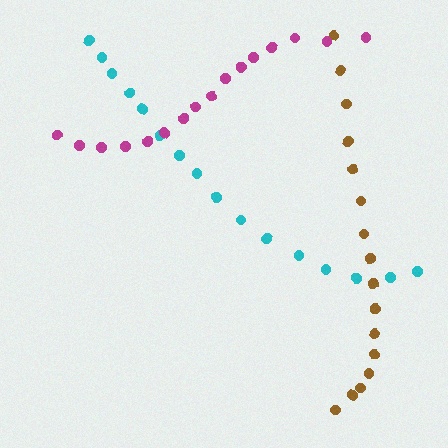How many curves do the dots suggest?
There are 3 distinct paths.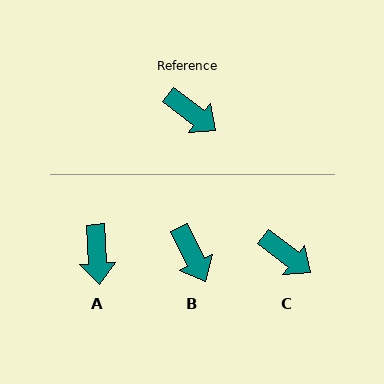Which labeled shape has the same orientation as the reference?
C.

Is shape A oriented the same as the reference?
No, it is off by about 49 degrees.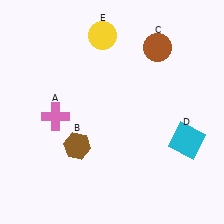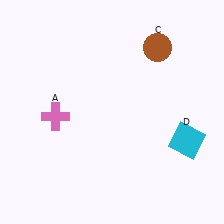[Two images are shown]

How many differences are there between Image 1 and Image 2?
There are 2 differences between the two images.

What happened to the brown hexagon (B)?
The brown hexagon (B) was removed in Image 2. It was in the bottom-left area of Image 1.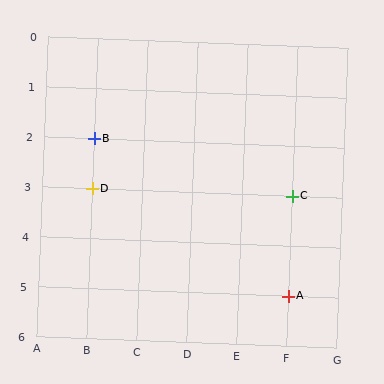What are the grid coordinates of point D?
Point D is at grid coordinates (B, 3).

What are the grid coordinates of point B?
Point B is at grid coordinates (B, 2).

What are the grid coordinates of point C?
Point C is at grid coordinates (F, 3).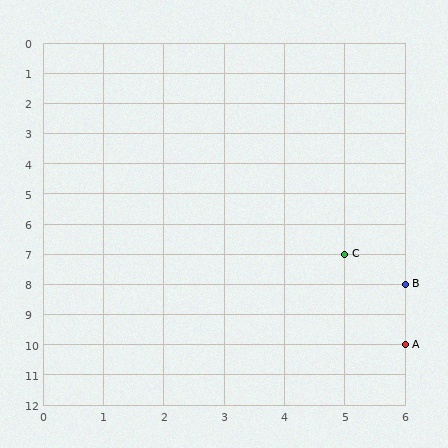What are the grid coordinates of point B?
Point B is at grid coordinates (6, 8).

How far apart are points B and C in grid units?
Points B and C are 1 column and 1 row apart (about 1.4 grid units diagonally).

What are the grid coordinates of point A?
Point A is at grid coordinates (6, 10).